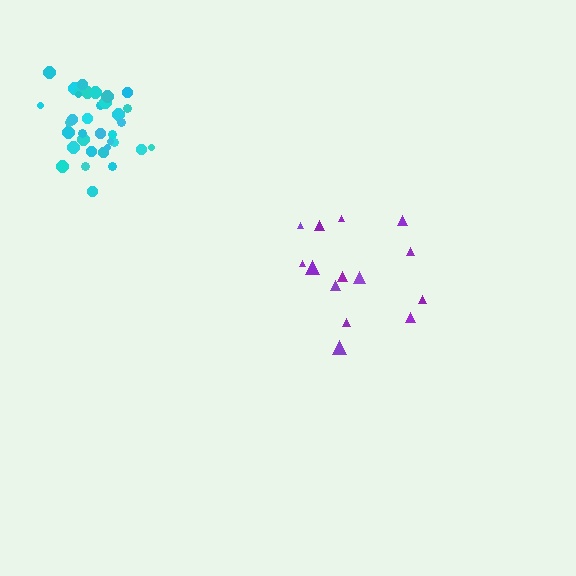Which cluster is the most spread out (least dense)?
Purple.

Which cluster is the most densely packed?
Cyan.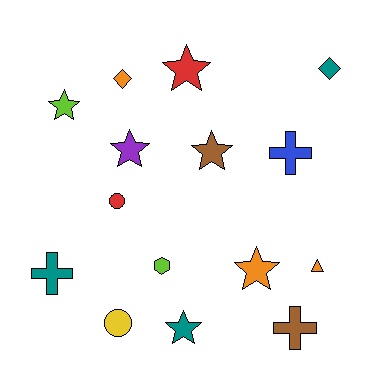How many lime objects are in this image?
There are 2 lime objects.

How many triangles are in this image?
There is 1 triangle.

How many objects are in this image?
There are 15 objects.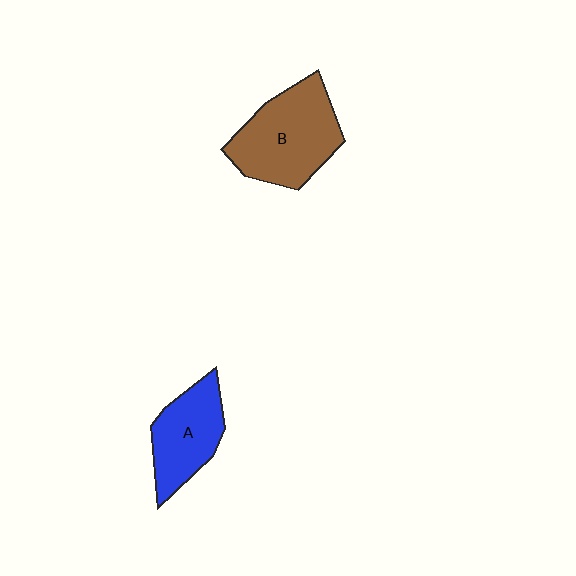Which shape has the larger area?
Shape B (brown).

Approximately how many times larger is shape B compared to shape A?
Approximately 1.4 times.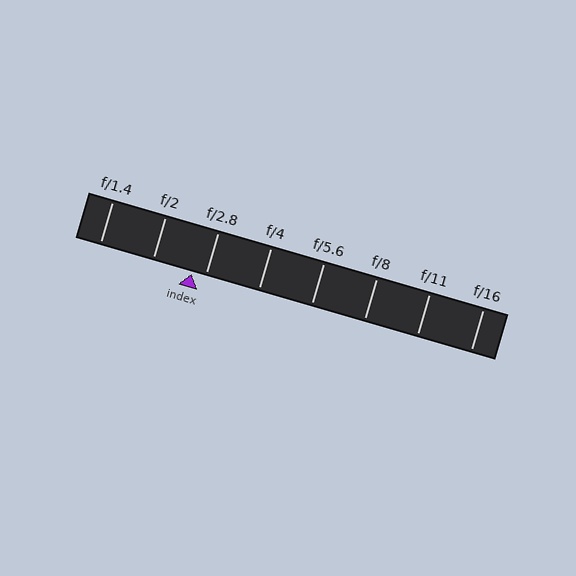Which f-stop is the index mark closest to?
The index mark is closest to f/2.8.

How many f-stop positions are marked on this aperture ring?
There are 8 f-stop positions marked.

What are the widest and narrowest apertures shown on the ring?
The widest aperture shown is f/1.4 and the narrowest is f/16.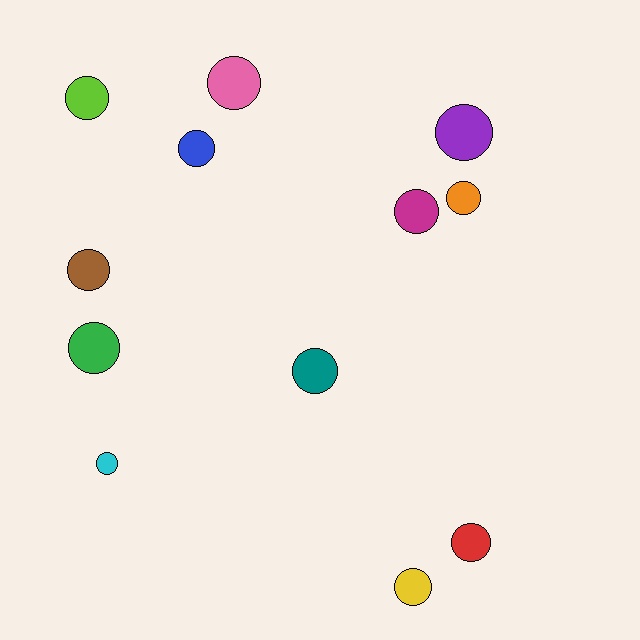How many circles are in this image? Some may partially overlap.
There are 12 circles.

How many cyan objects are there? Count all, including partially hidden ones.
There is 1 cyan object.